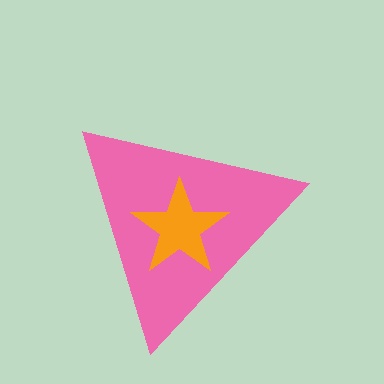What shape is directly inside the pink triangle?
The orange star.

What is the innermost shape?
The orange star.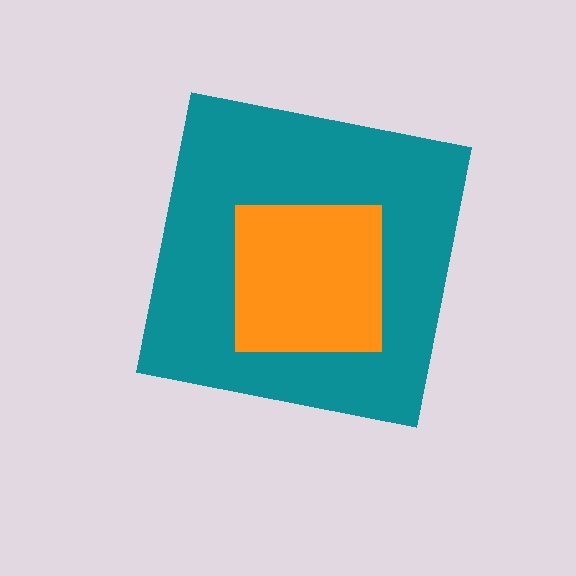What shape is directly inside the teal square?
The orange square.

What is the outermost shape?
The teal square.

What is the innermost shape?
The orange square.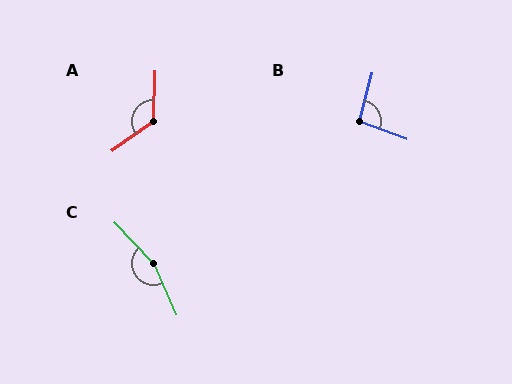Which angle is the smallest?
B, at approximately 95 degrees.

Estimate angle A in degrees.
Approximately 127 degrees.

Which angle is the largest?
C, at approximately 160 degrees.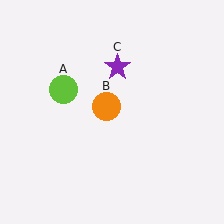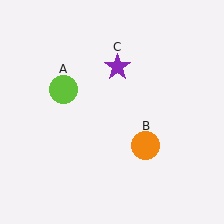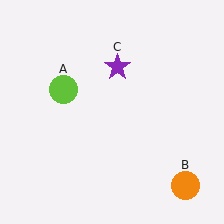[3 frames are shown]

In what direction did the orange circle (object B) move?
The orange circle (object B) moved down and to the right.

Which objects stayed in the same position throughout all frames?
Lime circle (object A) and purple star (object C) remained stationary.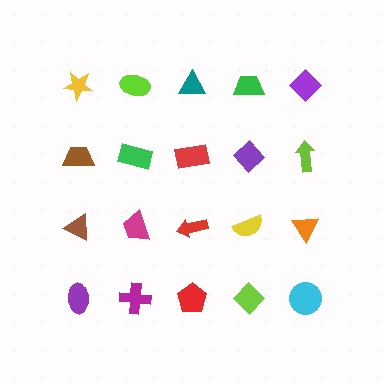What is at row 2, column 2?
A green rectangle.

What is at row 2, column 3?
A red rectangle.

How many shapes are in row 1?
5 shapes.